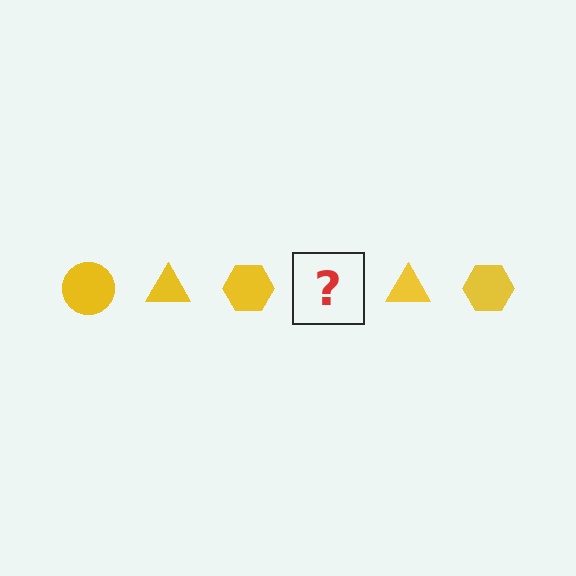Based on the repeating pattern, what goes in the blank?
The blank should be a yellow circle.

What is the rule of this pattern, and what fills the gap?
The rule is that the pattern cycles through circle, triangle, hexagon shapes in yellow. The gap should be filled with a yellow circle.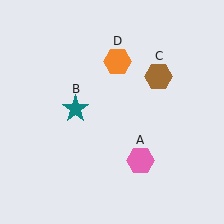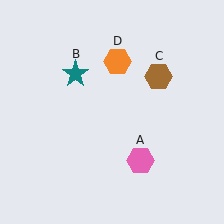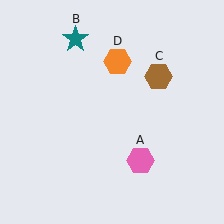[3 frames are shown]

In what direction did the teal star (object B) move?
The teal star (object B) moved up.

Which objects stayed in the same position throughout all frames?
Pink hexagon (object A) and brown hexagon (object C) and orange hexagon (object D) remained stationary.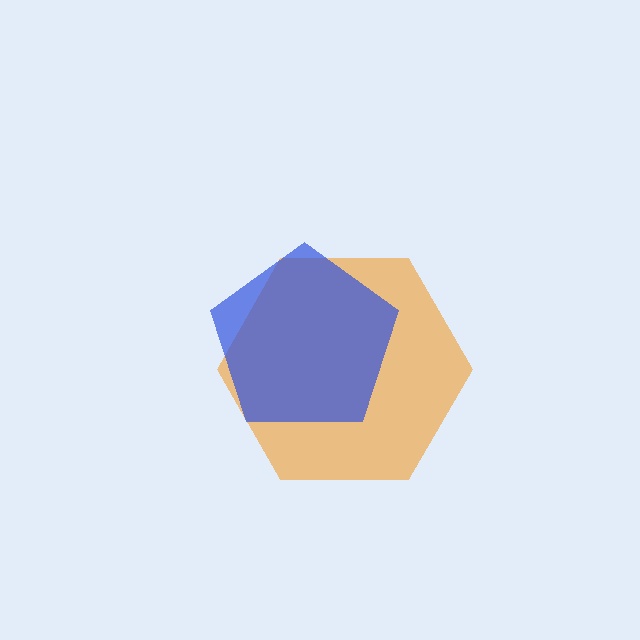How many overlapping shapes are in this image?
There are 2 overlapping shapes in the image.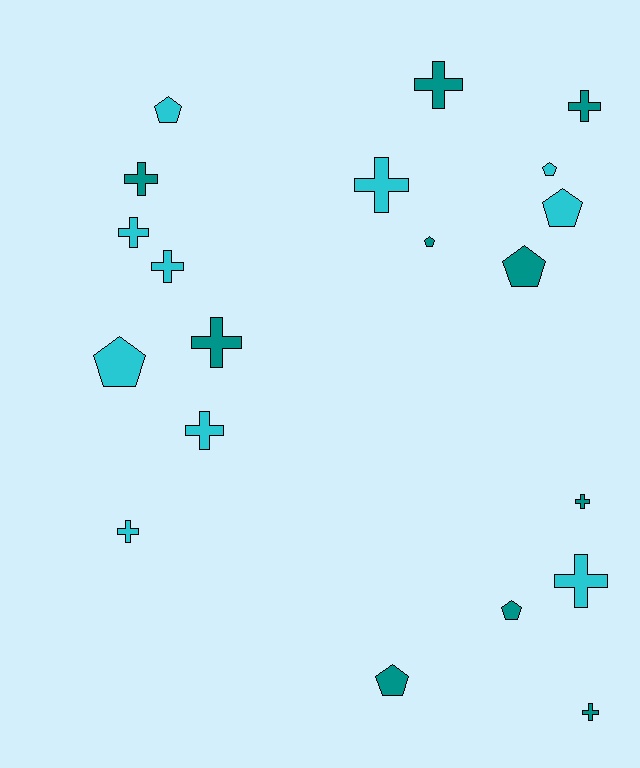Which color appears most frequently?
Teal, with 10 objects.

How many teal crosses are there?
There are 6 teal crosses.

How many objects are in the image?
There are 20 objects.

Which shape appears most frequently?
Cross, with 12 objects.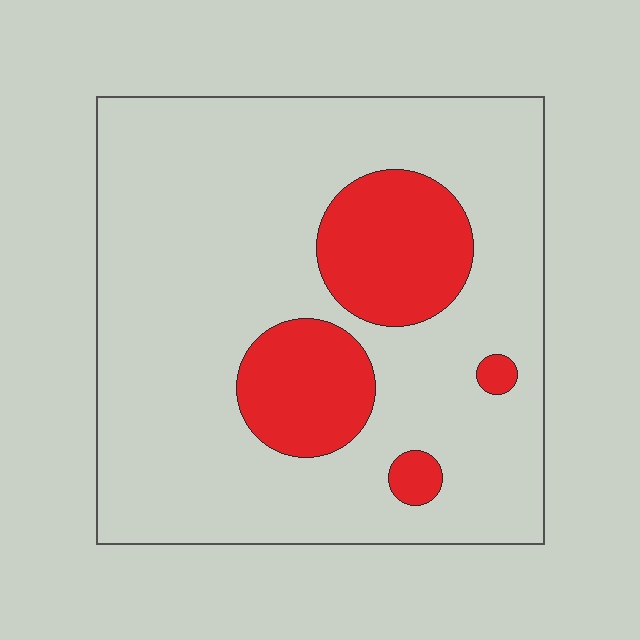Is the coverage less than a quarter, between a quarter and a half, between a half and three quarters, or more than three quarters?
Less than a quarter.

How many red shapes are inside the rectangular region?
4.